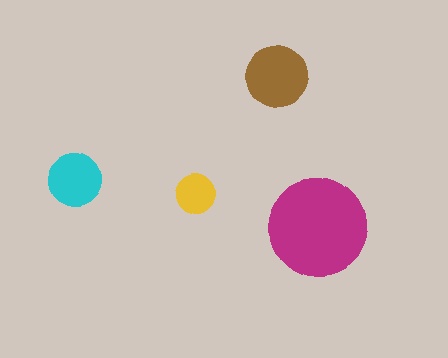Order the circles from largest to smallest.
the magenta one, the brown one, the cyan one, the yellow one.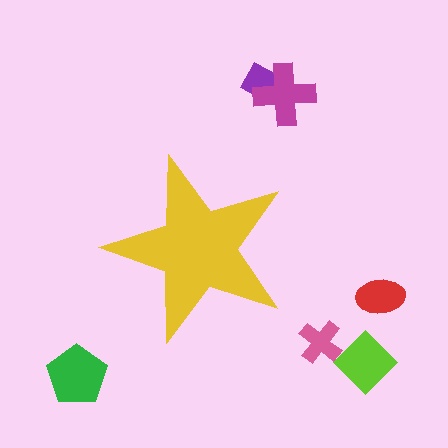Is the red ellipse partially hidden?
No, the red ellipse is fully visible.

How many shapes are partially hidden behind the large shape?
0 shapes are partially hidden.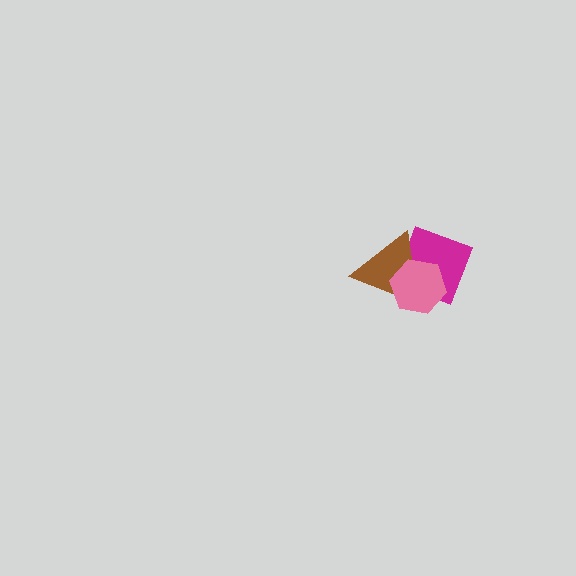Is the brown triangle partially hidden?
Yes, it is partially covered by another shape.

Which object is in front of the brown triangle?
The pink hexagon is in front of the brown triangle.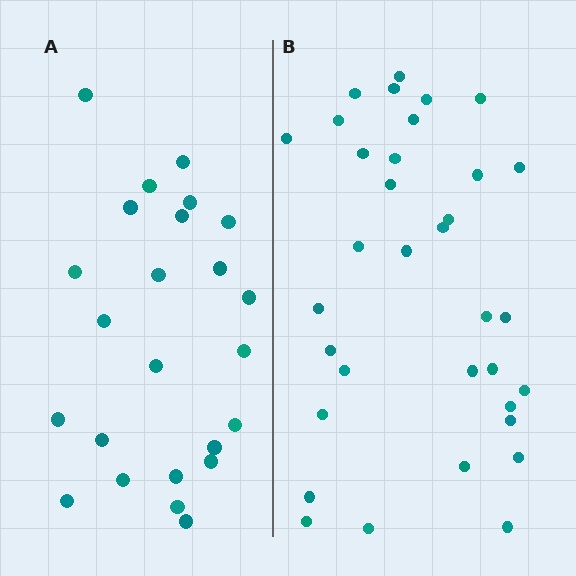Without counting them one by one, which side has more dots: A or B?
Region B (the right region) has more dots.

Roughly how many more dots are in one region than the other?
Region B has roughly 10 or so more dots than region A.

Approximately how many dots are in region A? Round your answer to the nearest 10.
About 20 dots. (The exact count is 24, which rounds to 20.)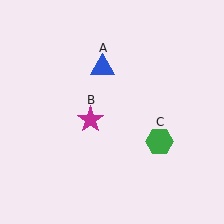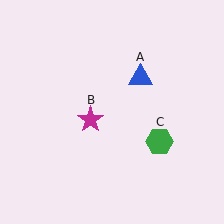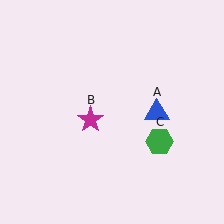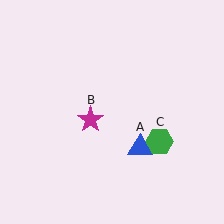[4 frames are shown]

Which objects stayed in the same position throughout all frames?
Magenta star (object B) and green hexagon (object C) remained stationary.